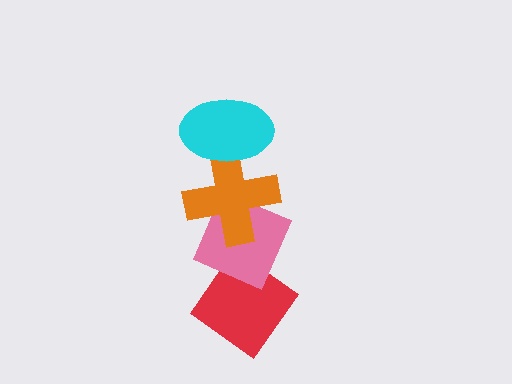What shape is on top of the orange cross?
The cyan ellipse is on top of the orange cross.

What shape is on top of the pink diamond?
The orange cross is on top of the pink diamond.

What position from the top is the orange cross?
The orange cross is 2nd from the top.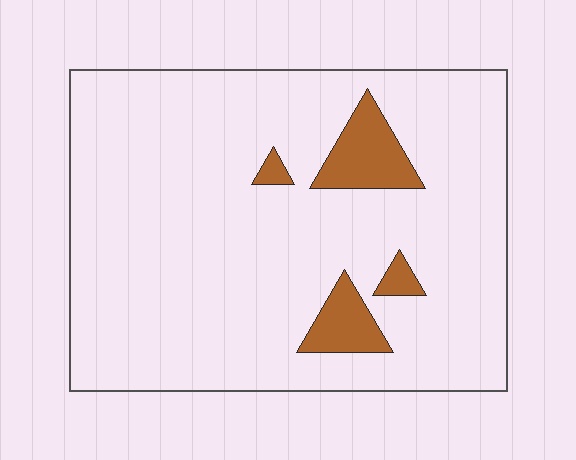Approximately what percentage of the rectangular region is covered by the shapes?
Approximately 10%.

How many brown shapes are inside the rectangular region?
4.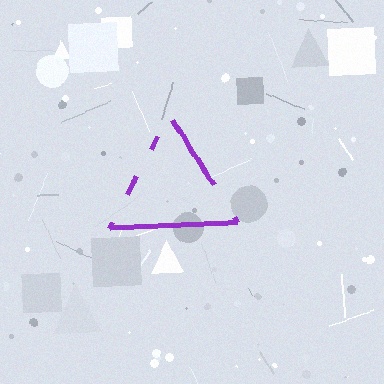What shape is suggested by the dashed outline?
The dashed outline suggests a triangle.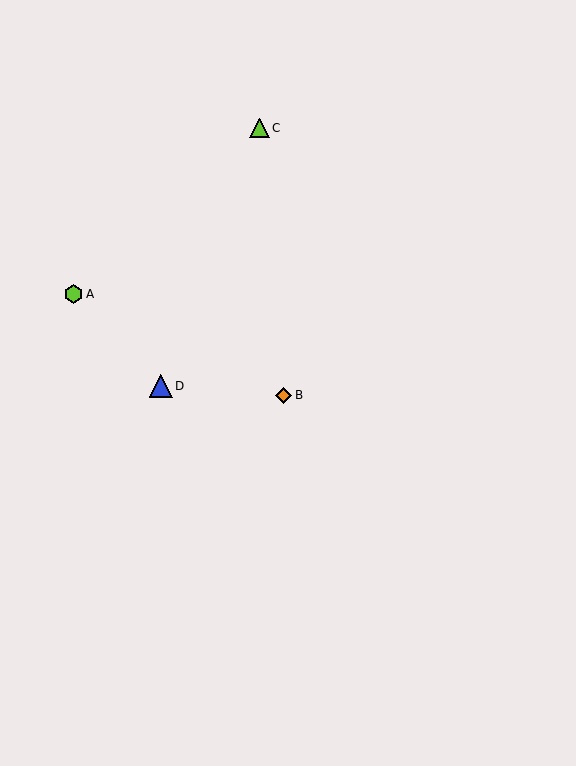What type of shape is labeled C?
Shape C is a lime triangle.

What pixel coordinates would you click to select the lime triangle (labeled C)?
Click at (260, 128) to select the lime triangle C.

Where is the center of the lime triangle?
The center of the lime triangle is at (260, 128).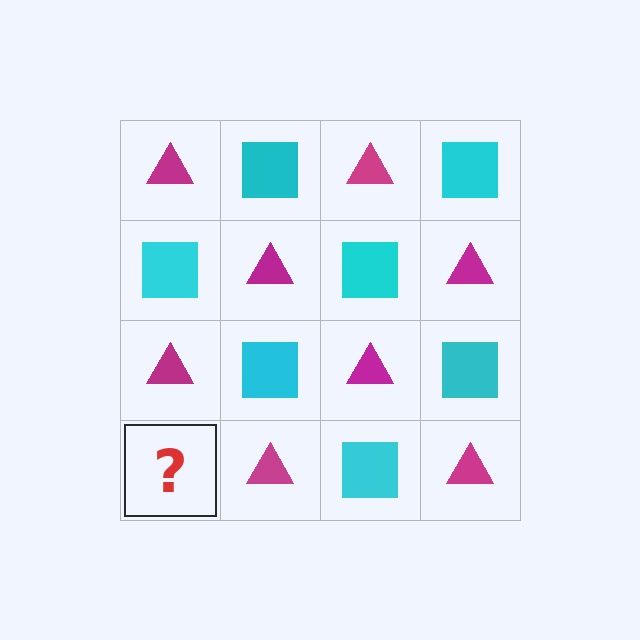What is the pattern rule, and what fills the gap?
The rule is that it alternates magenta triangle and cyan square in a checkerboard pattern. The gap should be filled with a cyan square.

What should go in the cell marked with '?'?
The missing cell should contain a cyan square.